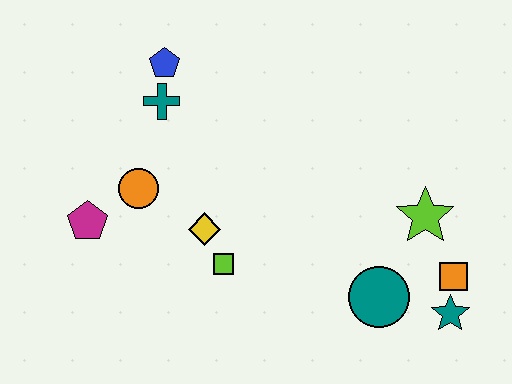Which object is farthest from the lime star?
The magenta pentagon is farthest from the lime star.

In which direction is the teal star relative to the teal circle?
The teal star is to the right of the teal circle.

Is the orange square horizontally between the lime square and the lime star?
No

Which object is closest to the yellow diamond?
The lime square is closest to the yellow diamond.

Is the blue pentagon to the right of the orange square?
No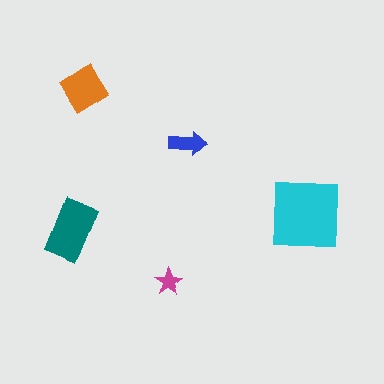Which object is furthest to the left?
The teal rectangle is leftmost.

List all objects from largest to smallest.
The cyan square, the teal rectangle, the orange diamond, the blue arrow, the magenta star.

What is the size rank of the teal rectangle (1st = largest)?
2nd.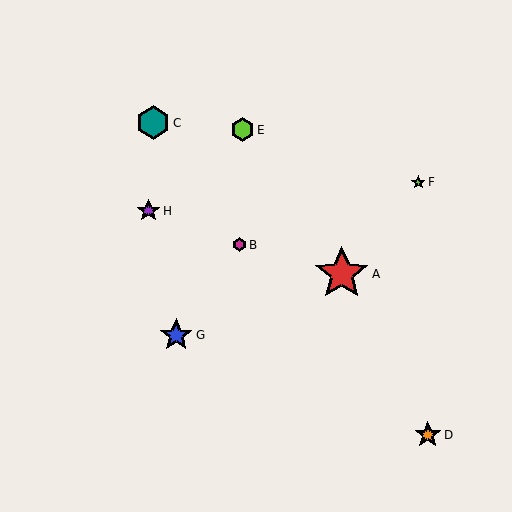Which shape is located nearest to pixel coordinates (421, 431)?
The orange star (labeled D) at (428, 435) is nearest to that location.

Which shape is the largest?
The red star (labeled A) is the largest.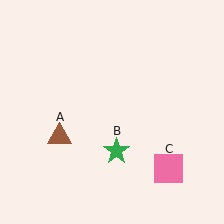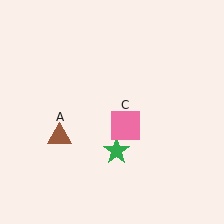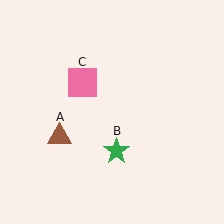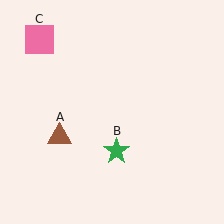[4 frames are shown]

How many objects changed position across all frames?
1 object changed position: pink square (object C).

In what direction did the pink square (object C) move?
The pink square (object C) moved up and to the left.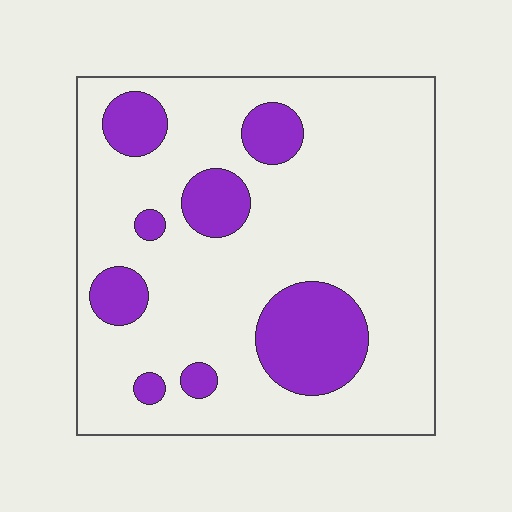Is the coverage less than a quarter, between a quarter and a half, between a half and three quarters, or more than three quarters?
Less than a quarter.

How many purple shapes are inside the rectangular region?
8.